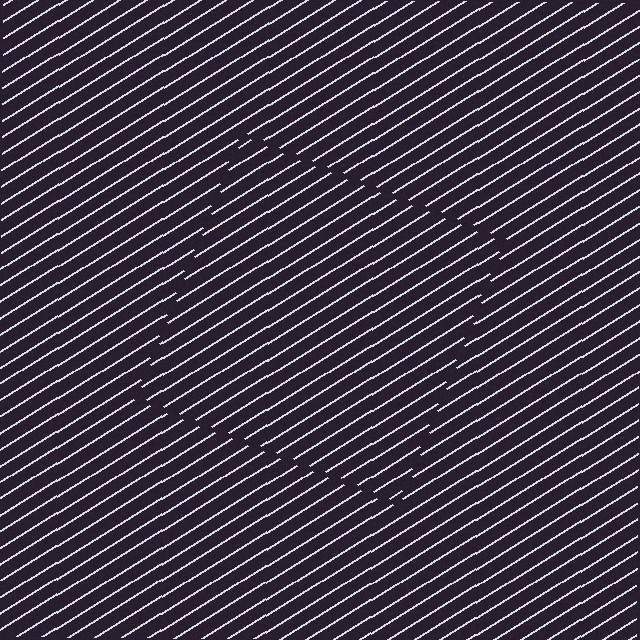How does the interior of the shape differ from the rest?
The interior of the shape contains the same grating, shifted by half a period — the contour is defined by the phase discontinuity where line-ends from the inner and outer gratings abut.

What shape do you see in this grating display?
An illusory square. The interior of the shape contains the same grating, shifted by half a period — the contour is defined by the phase discontinuity where line-ends from the inner and outer gratings abut.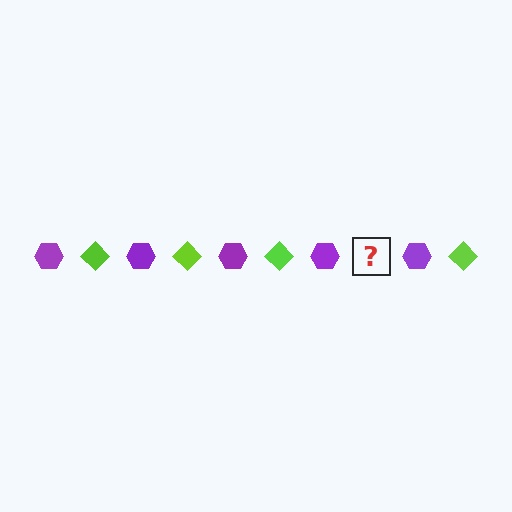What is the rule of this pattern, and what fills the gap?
The rule is that the pattern alternates between purple hexagon and lime diamond. The gap should be filled with a lime diamond.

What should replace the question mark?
The question mark should be replaced with a lime diamond.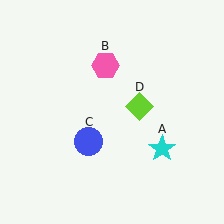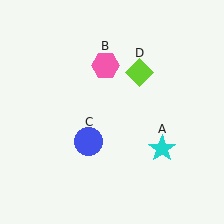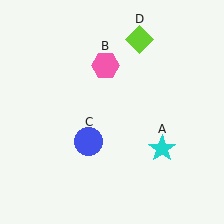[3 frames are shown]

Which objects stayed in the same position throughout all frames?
Cyan star (object A) and pink hexagon (object B) and blue circle (object C) remained stationary.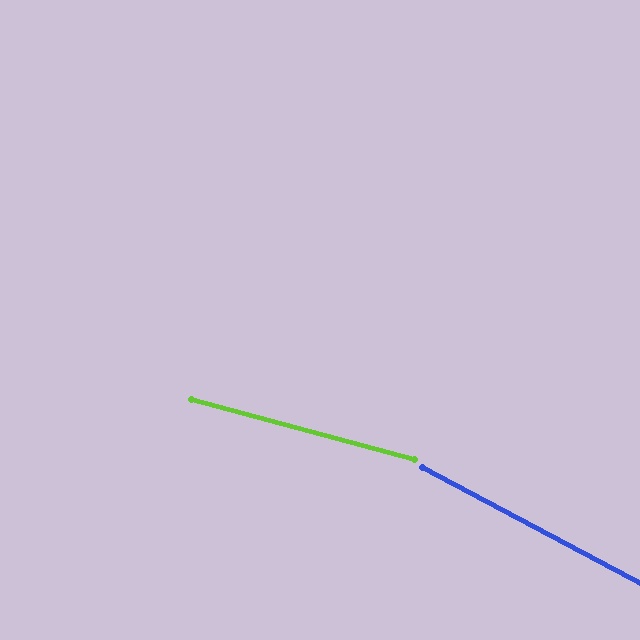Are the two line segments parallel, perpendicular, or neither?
Neither parallel nor perpendicular — they differ by about 13°.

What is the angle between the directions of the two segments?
Approximately 13 degrees.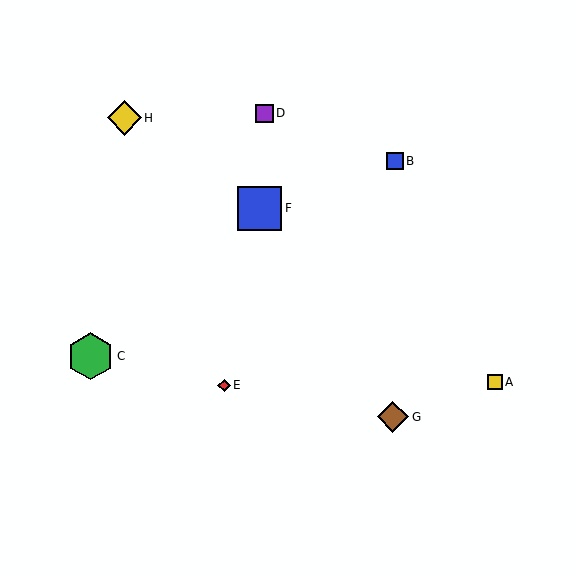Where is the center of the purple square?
The center of the purple square is at (264, 113).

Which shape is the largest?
The green hexagon (labeled C) is the largest.